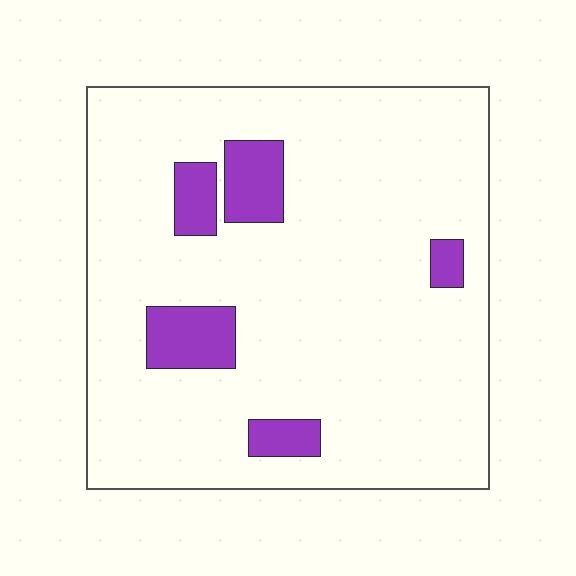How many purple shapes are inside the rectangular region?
5.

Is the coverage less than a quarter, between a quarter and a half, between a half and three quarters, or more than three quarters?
Less than a quarter.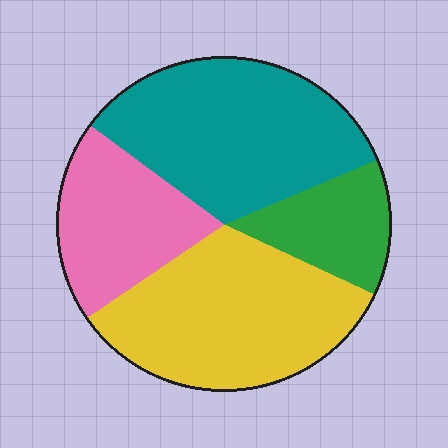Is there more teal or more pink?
Teal.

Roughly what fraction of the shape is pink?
Pink covers around 20% of the shape.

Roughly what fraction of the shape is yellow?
Yellow takes up between a quarter and a half of the shape.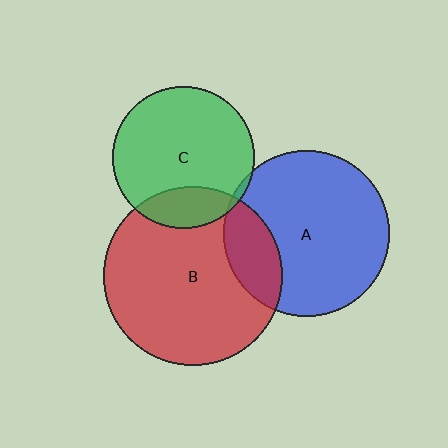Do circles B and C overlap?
Yes.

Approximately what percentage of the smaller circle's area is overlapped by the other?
Approximately 20%.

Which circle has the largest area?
Circle B (red).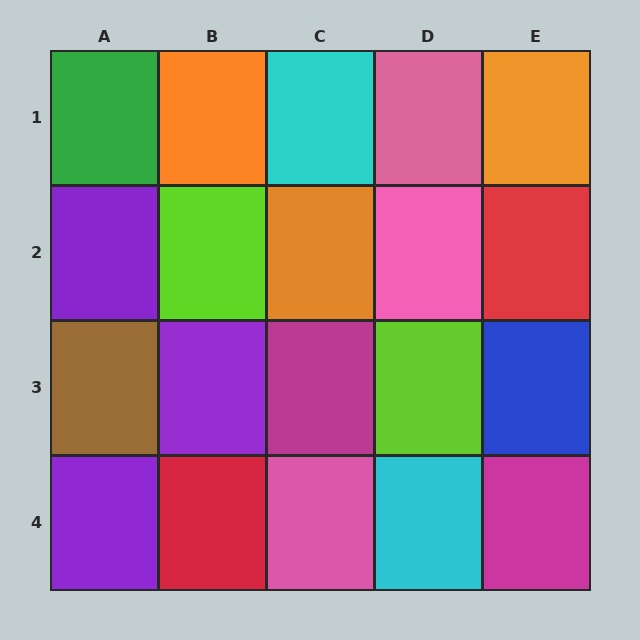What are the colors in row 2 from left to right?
Purple, lime, orange, pink, red.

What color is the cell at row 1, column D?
Pink.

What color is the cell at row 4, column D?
Cyan.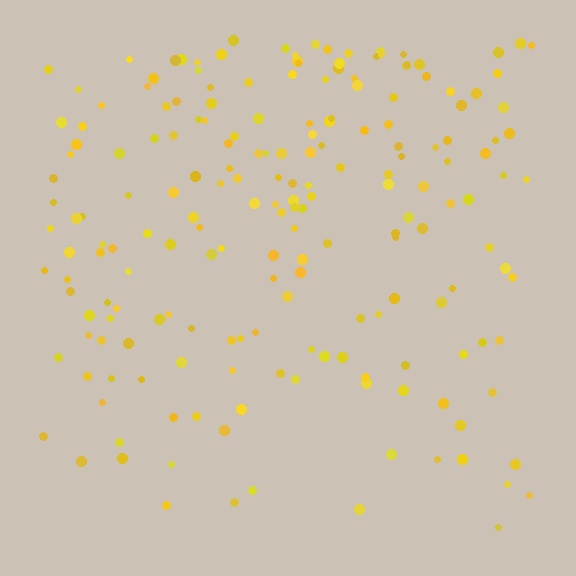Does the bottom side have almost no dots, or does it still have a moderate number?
Still a moderate number, just noticeably fewer than the top.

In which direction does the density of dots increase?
From bottom to top, with the top side densest.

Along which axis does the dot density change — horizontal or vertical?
Vertical.